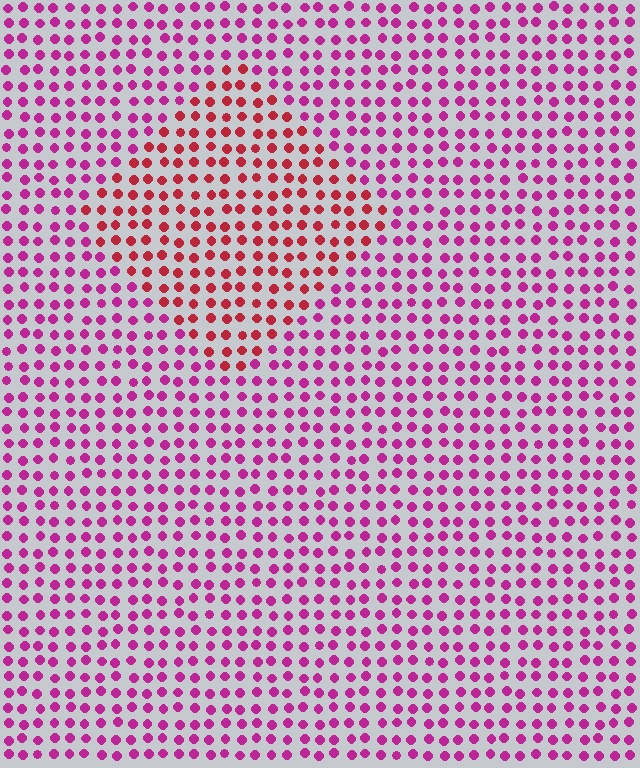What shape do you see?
I see a diamond.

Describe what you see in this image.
The image is filled with small magenta elements in a uniform arrangement. A diamond-shaped region is visible where the elements are tinted to a slightly different hue, forming a subtle color boundary.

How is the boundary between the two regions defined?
The boundary is defined purely by a slight shift in hue (about 36 degrees). Spacing, size, and orientation are identical on both sides.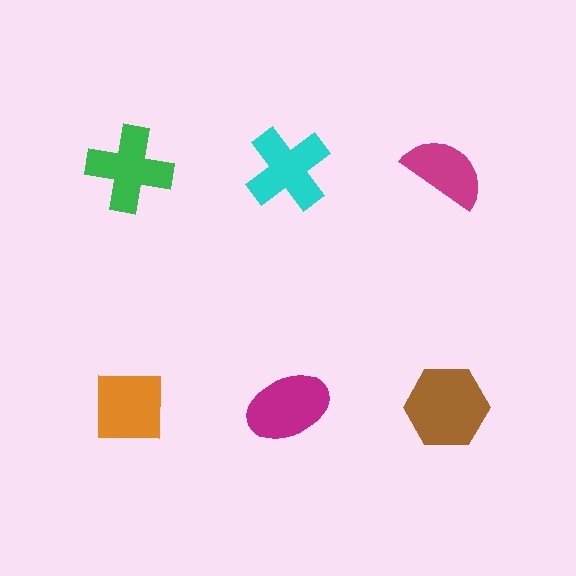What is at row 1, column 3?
A magenta semicircle.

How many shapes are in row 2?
3 shapes.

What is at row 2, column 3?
A brown hexagon.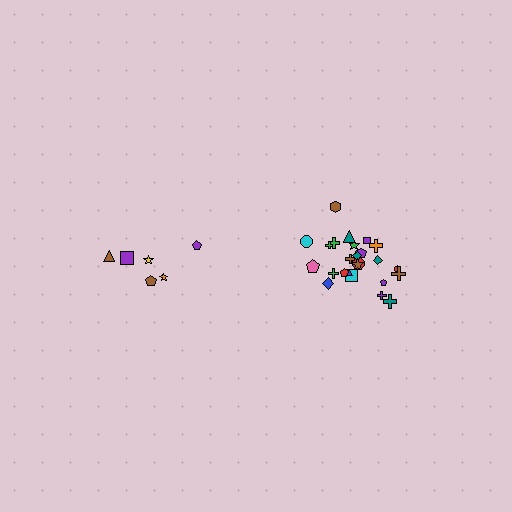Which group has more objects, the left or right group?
The right group.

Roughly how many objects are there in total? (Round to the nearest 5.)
Roughly 30 objects in total.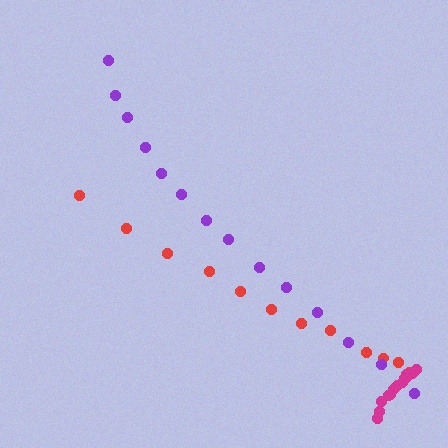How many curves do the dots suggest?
There are 3 distinct paths.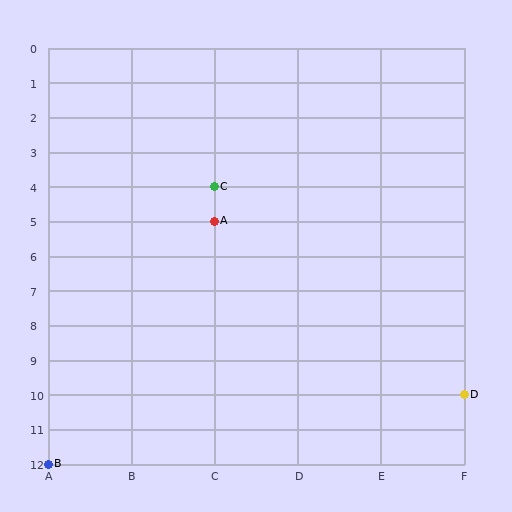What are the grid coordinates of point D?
Point D is at grid coordinates (F, 10).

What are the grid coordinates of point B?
Point B is at grid coordinates (A, 12).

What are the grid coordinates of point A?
Point A is at grid coordinates (C, 5).